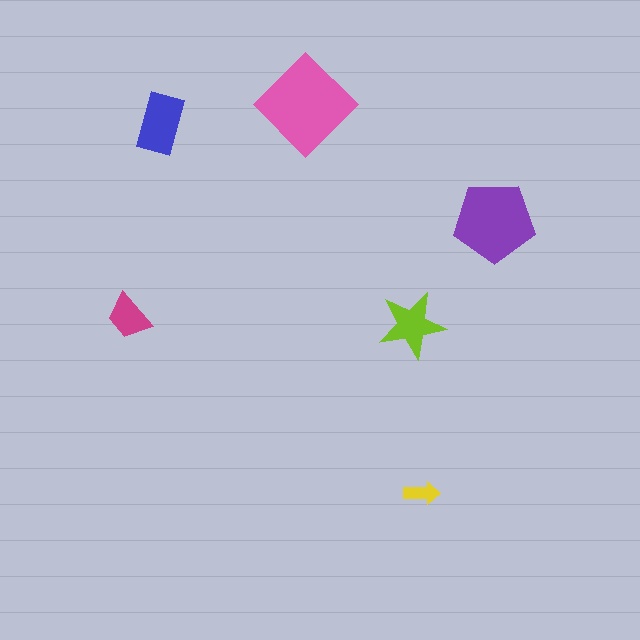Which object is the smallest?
The yellow arrow.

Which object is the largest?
The pink diamond.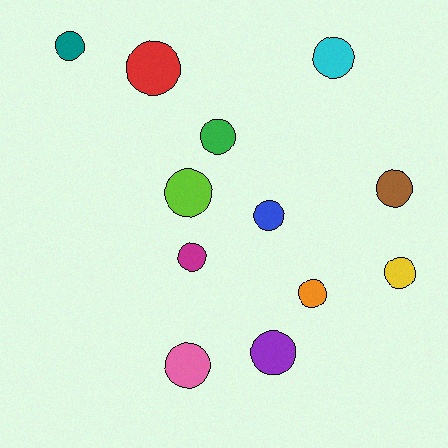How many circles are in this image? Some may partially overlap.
There are 12 circles.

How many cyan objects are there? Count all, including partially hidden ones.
There is 1 cyan object.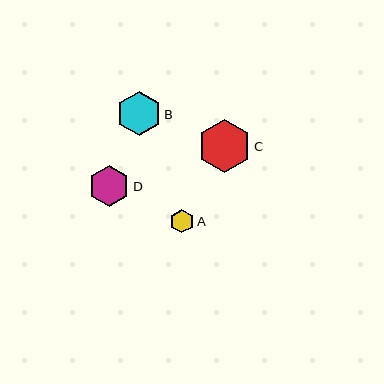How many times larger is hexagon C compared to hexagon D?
Hexagon C is approximately 1.3 times the size of hexagon D.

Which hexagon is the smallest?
Hexagon A is the smallest with a size of approximately 24 pixels.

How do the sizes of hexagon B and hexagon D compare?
Hexagon B and hexagon D are approximately the same size.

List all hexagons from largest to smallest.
From largest to smallest: C, B, D, A.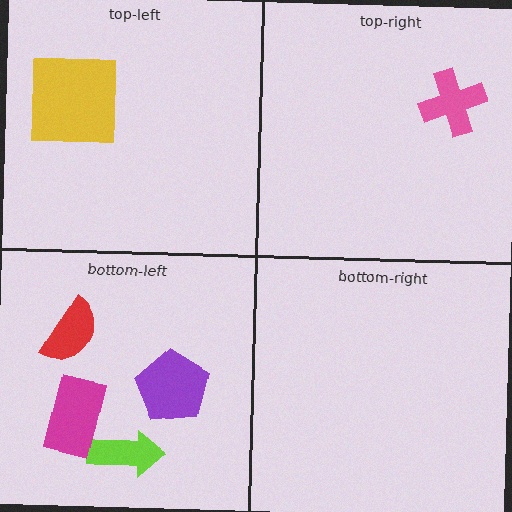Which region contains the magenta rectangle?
The bottom-left region.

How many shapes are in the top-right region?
1.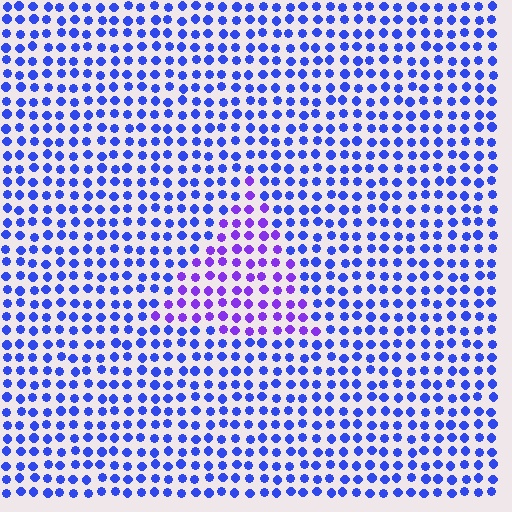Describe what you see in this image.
The image is filled with small blue elements in a uniform arrangement. A triangle-shaped region is visible where the elements are tinted to a slightly different hue, forming a subtle color boundary.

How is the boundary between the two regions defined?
The boundary is defined purely by a slight shift in hue (about 36 degrees). Spacing, size, and orientation are identical on both sides.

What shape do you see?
I see a triangle.